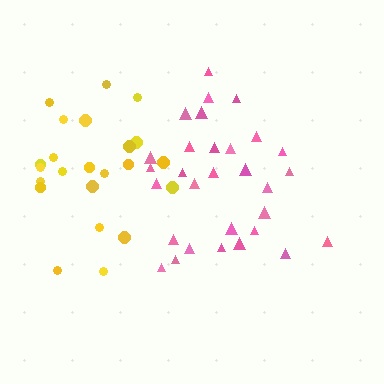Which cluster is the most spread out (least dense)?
Yellow.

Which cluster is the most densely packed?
Pink.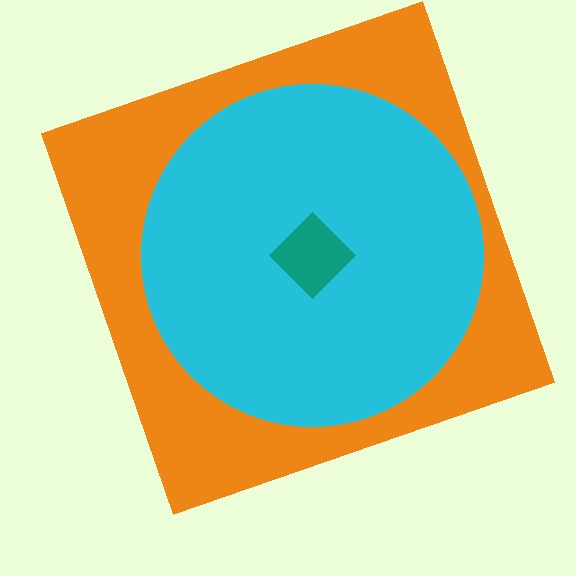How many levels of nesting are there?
3.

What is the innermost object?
The teal diamond.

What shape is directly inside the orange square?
The cyan circle.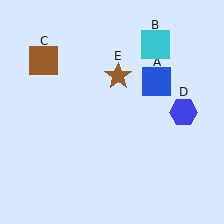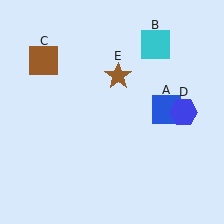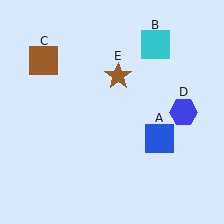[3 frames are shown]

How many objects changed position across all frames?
1 object changed position: blue square (object A).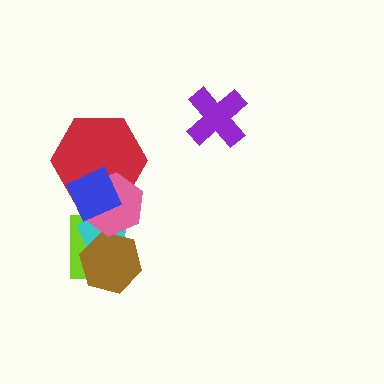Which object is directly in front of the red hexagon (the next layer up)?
The pink hexagon is directly in front of the red hexagon.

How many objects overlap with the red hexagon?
2 objects overlap with the red hexagon.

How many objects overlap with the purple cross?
0 objects overlap with the purple cross.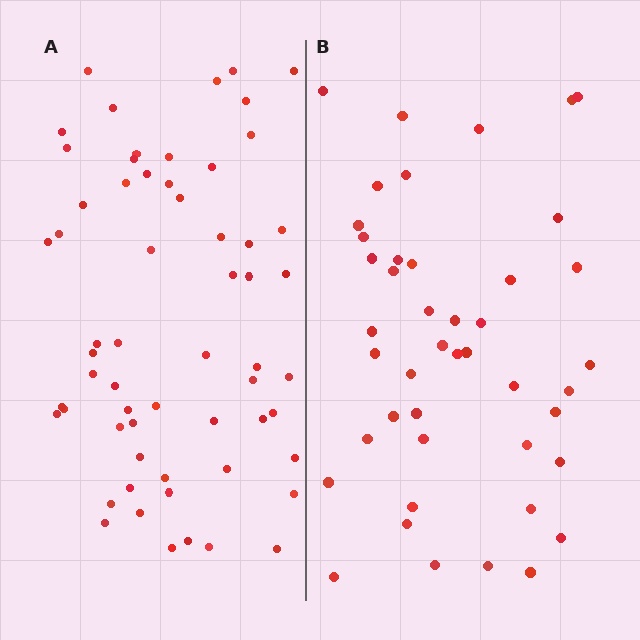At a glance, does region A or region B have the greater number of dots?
Region A (the left region) has more dots.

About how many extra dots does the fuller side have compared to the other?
Region A has approximately 15 more dots than region B.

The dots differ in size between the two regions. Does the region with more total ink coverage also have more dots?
No. Region B has more total ink coverage because its dots are larger, but region A actually contains more individual dots. Total area can be misleading — the number of items is what matters here.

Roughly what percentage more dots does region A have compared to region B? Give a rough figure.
About 35% more.